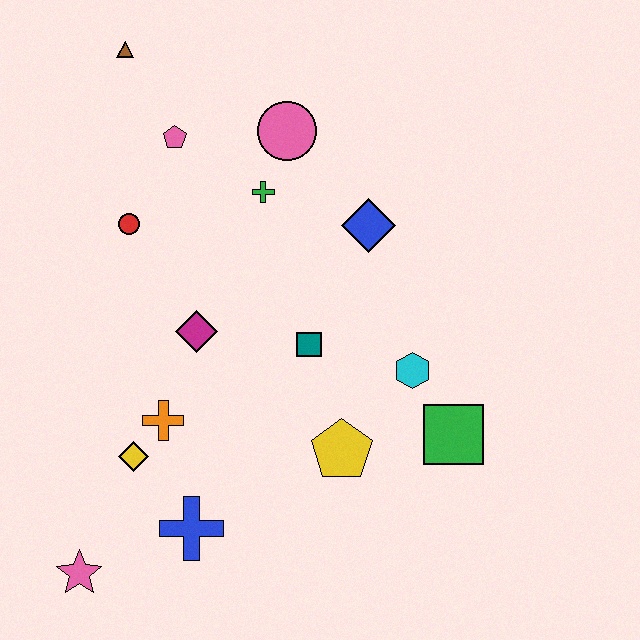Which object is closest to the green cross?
The pink circle is closest to the green cross.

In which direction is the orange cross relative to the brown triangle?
The orange cross is below the brown triangle.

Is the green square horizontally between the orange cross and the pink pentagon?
No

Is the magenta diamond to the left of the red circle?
No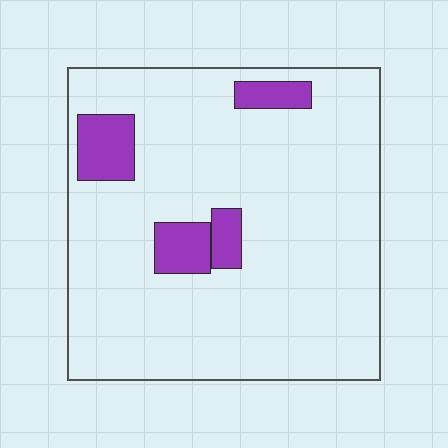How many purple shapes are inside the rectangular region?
4.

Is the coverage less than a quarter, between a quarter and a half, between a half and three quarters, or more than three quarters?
Less than a quarter.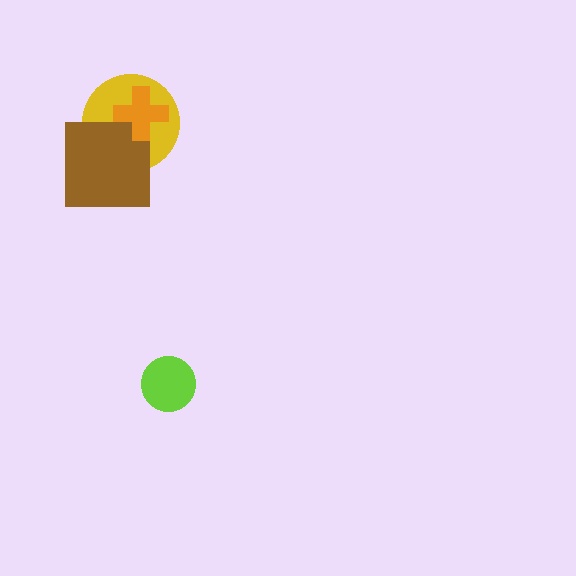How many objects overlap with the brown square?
2 objects overlap with the brown square.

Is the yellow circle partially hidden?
Yes, it is partially covered by another shape.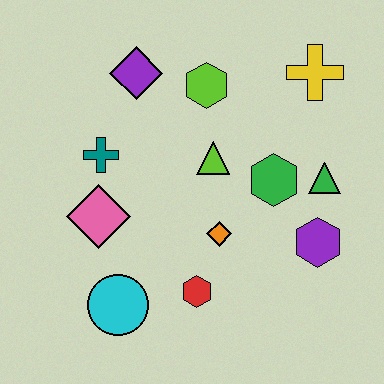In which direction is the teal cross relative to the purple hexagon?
The teal cross is to the left of the purple hexagon.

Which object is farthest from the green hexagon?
The cyan circle is farthest from the green hexagon.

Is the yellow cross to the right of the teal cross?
Yes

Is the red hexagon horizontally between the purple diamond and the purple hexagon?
Yes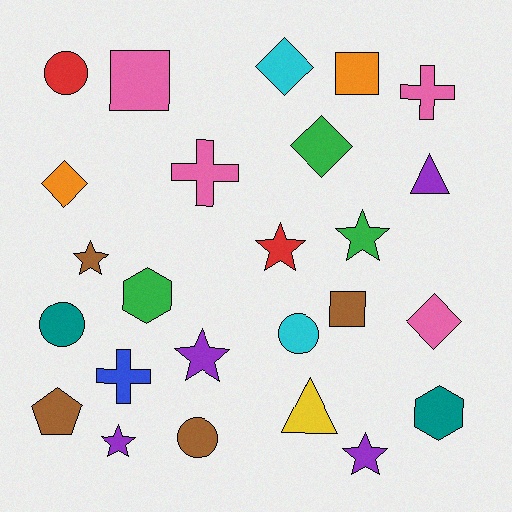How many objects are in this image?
There are 25 objects.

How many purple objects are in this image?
There are 4 purple objects.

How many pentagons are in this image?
There is 1 pentagon.